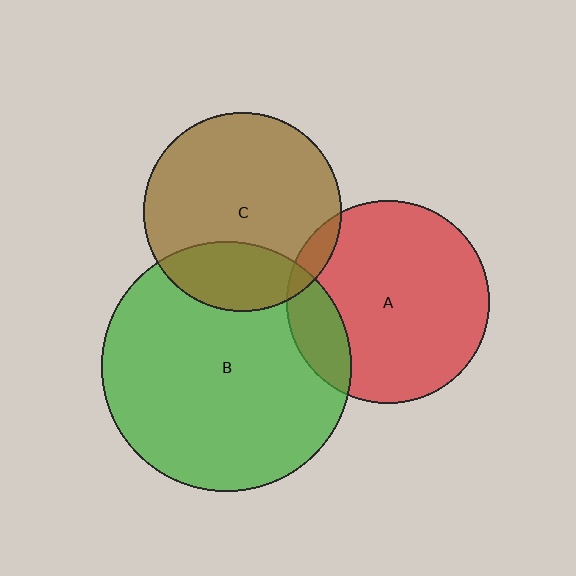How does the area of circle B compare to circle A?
Approximately 1.5 times.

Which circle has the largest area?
Circle B (green).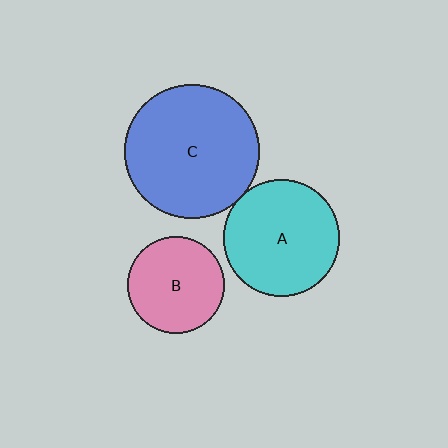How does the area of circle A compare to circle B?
Approximately 1.4 times.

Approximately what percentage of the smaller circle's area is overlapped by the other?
Approximately 5%.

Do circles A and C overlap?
Yes.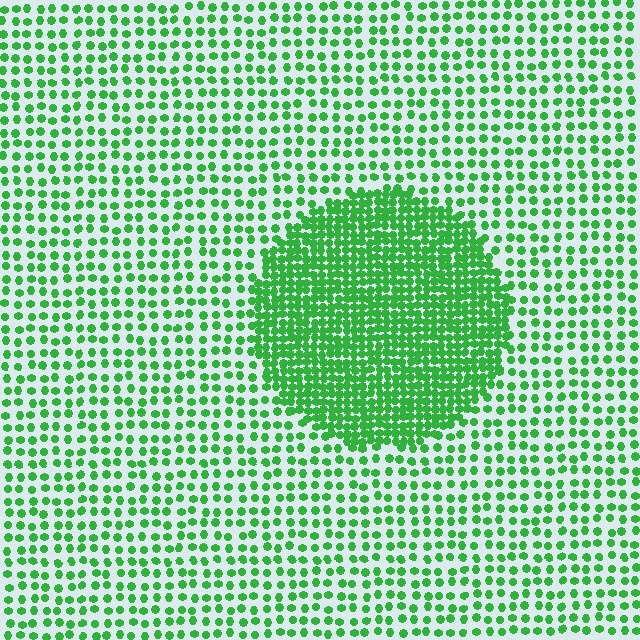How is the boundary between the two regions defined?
The boundary is defined by a change in element density (approximately 2.4x ratio). All elements are the same color, size, and shape.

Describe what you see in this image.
The image contains small green elements arranged at two different densities. A circle-shaped region is visible where the elements are more densely packed than the surrounding area.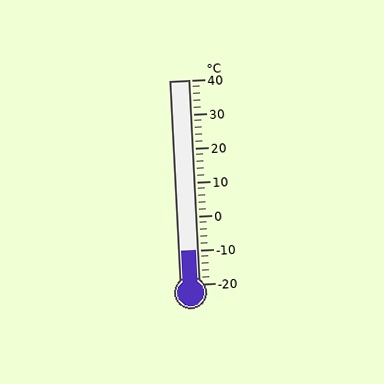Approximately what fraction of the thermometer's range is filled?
The thermometer is filled to approximately 15% of its range.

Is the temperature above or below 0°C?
The temperature is below 0°C.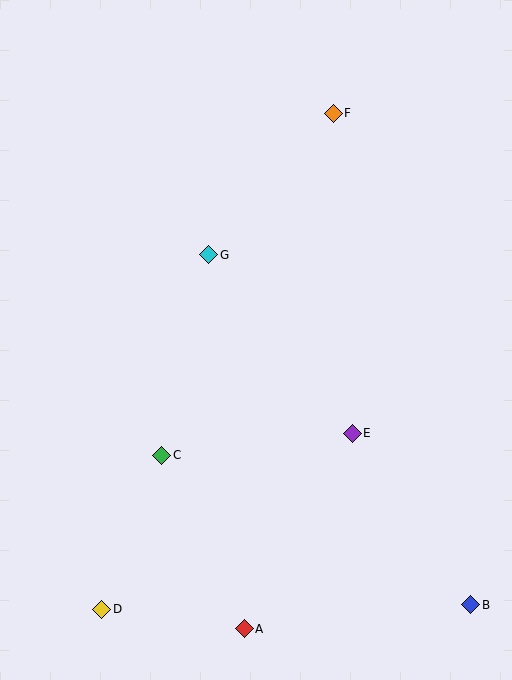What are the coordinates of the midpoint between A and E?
The midpoint between A and E is at (298, 531).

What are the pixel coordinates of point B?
Point B is at (471, 605).